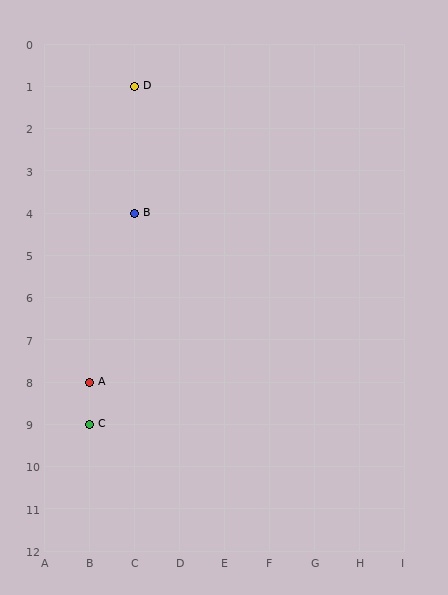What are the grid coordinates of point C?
Point C is at grid coordinates (B, 9).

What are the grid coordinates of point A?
Point A is at grid coordinates (B, 8).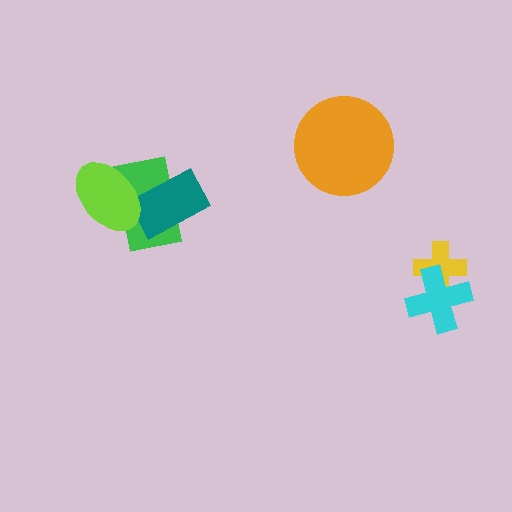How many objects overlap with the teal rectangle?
2 objects overlap with the teal rectangle.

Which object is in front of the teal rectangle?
The lime ellipse is in front of the teal rectangle.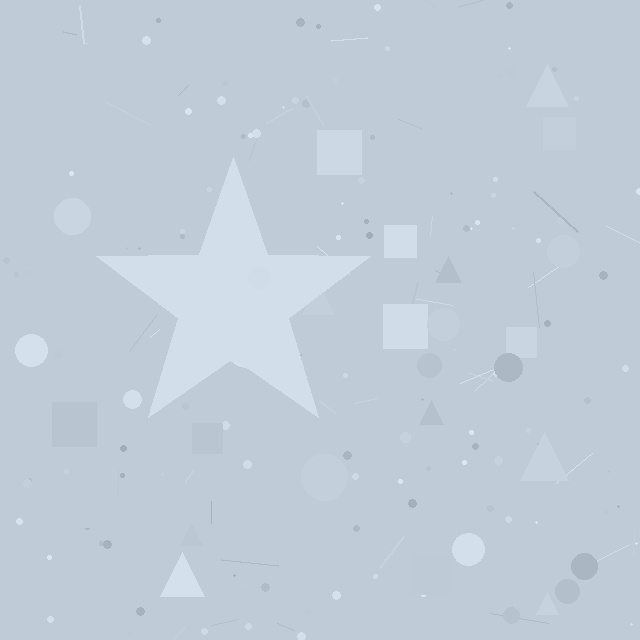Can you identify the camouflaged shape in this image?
The camouflaged shape is a star.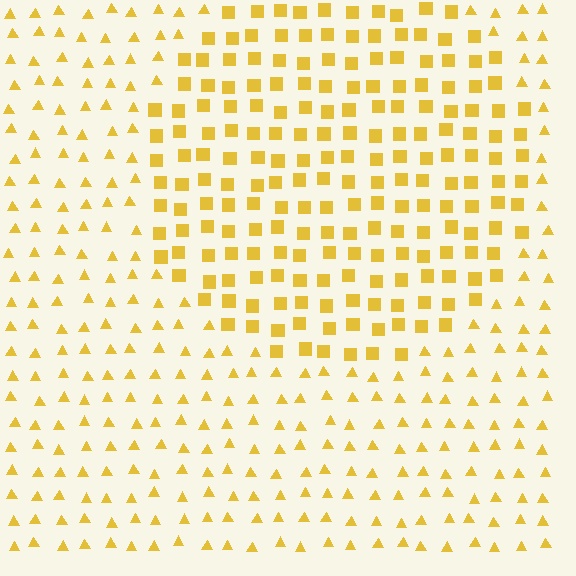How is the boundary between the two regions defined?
The boundary is defined by a change in element shape: squares inside vs. triangles outside. All elements share the same color and spacing.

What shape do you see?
I see a circle.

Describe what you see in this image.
The image is filled with small yellow elements arranged in a uniform grid. A circle-shaped region contains squares, while the surrounding area contains triangles. The boundary is defined purely by the change in element shape.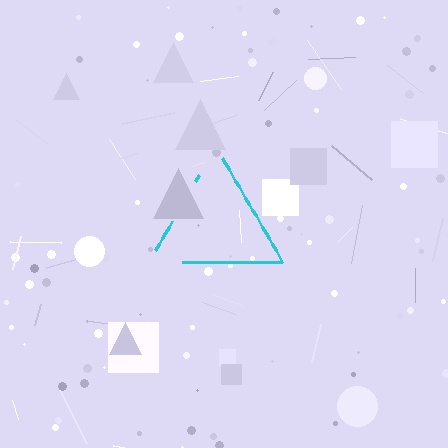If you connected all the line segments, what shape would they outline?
They would outline a triangle.